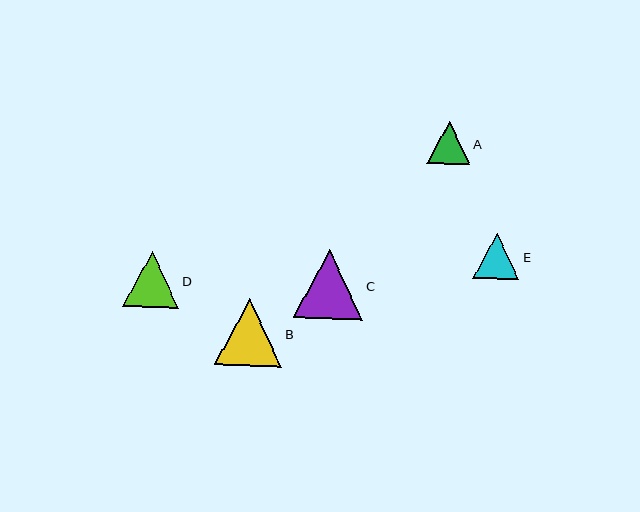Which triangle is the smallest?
Triangle A is the smallest with a size of approximately 43 pixels.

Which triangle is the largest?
Triangle C is the largest with a size of approximately 69 pixels.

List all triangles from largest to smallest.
From largest to smallest: C, B, D, E, A.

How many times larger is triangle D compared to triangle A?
Triangle D is approximately 1.3 times the size of triangle A.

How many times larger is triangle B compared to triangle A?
Triangle B is approximately 1.6 times the size of triangle A.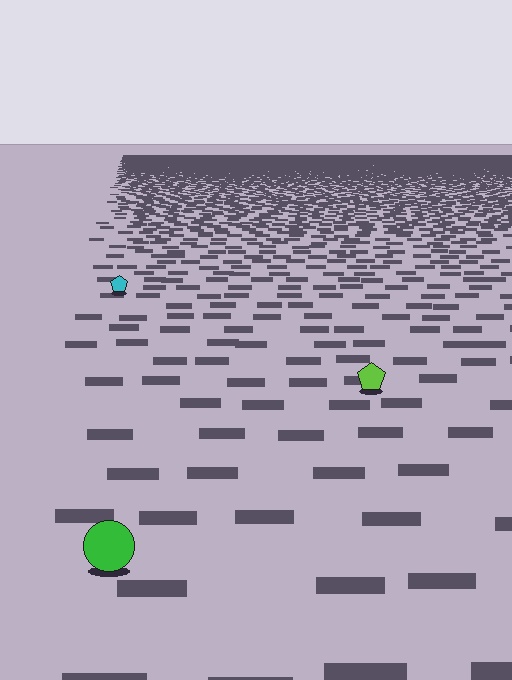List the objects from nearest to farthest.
From nearest to farthest: the green circle, the lime pentagon, the cyan pentagon.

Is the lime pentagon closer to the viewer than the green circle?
No. The green circle is closer — you can tell from the texture gradient: the ground texture is coarser near it.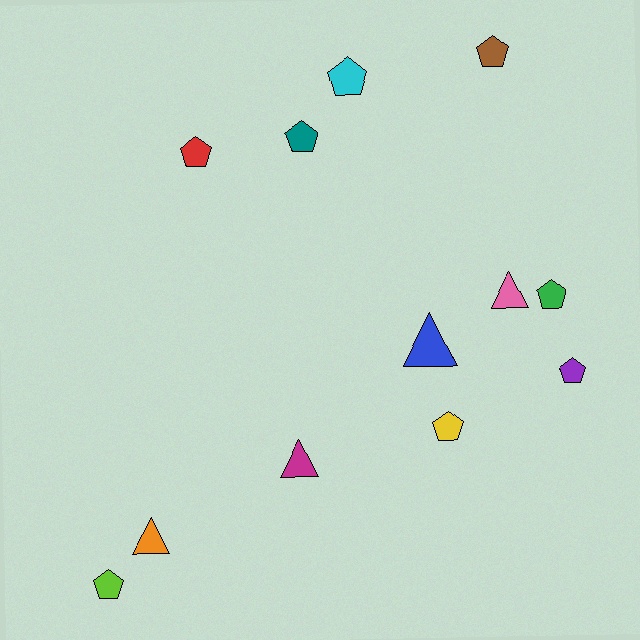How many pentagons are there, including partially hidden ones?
There are 8 pentagons.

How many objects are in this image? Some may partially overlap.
There are 12 objects.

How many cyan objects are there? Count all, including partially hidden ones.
There is 1 cyan object.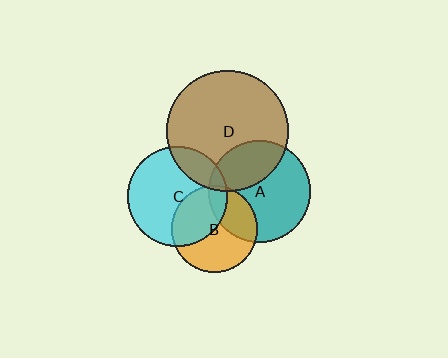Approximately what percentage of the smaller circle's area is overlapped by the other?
Approximately 30%.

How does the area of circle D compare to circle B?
Approximately 2.0 times.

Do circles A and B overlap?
Yes.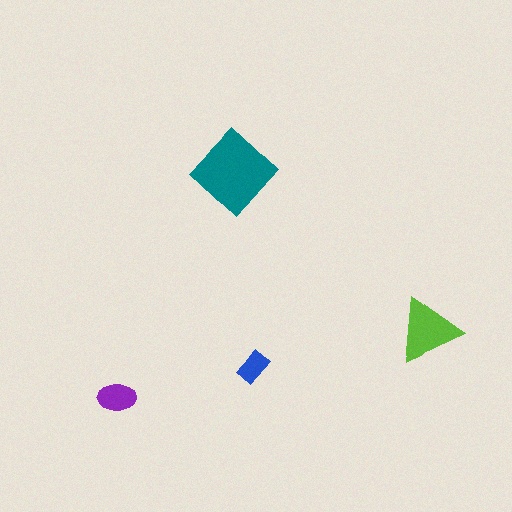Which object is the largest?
The teal diamond.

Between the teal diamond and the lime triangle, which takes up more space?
The teal diamond.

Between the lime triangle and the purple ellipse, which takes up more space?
The lime triangle.